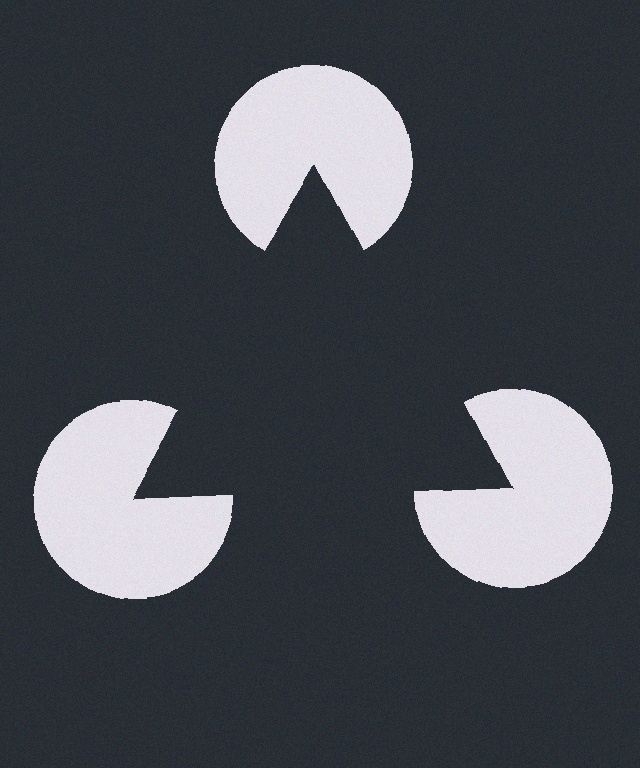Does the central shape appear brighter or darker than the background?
It typically appears slightly darker than the background, even though no actual brightness change is drawn.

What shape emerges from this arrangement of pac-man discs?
An illusory triangle — its edges are inferred from the aligned wedge cuts in the pac-man discs, not physically drawn.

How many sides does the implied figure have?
3 sides.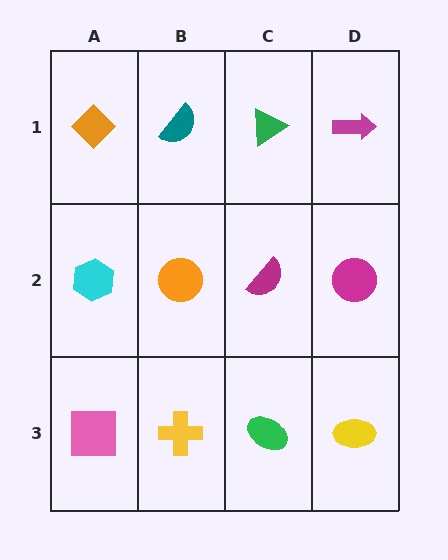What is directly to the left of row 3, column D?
A green ellipse.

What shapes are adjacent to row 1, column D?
A magenta circle (row 2, column D), a green triangle (row 1, column C).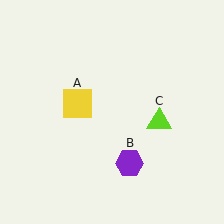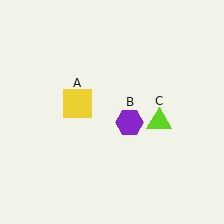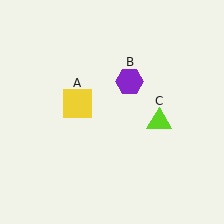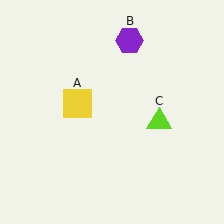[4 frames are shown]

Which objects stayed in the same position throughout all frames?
Yellow square (object A) and lime triangle (object C) remained stationary.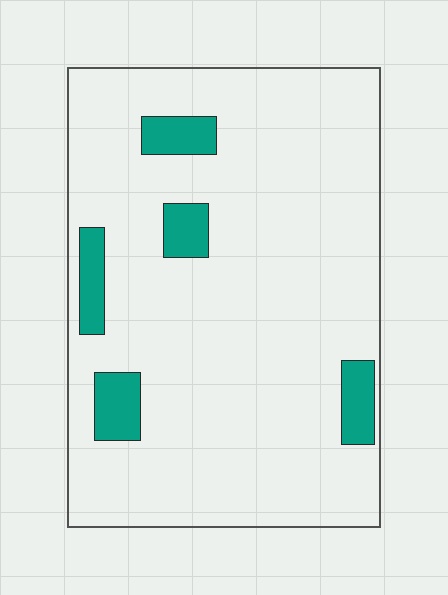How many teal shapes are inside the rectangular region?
5.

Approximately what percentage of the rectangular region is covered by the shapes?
Approximately 10%.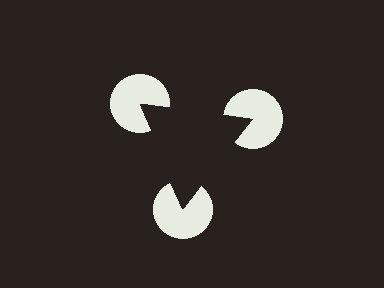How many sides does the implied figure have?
3 sides.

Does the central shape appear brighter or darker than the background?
It typically appears slightly darker than the background, even though no actual brightness change is drawn.